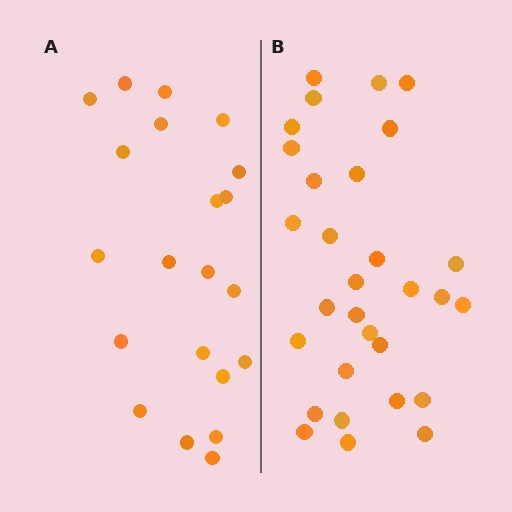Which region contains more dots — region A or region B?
Region B (the right region) has more dots.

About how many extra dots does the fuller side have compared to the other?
Region B has roughly 8 or so more dots than region A.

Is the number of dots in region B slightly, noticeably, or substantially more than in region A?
Region B has noticeably more, but not dramatically so. The ratio is roughly 1.4 to 1.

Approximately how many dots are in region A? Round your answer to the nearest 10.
About 20 dots. (The exact count is 21, which rounds to 20.)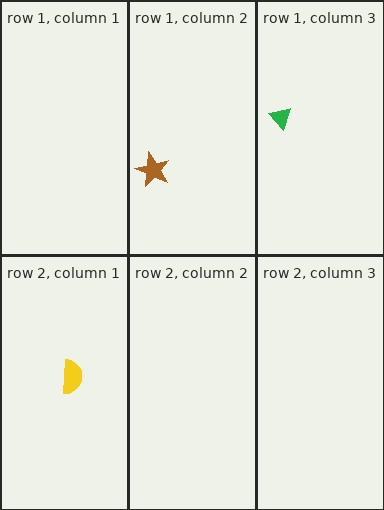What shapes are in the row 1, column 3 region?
The green triangle.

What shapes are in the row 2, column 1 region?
The yellow semicircle.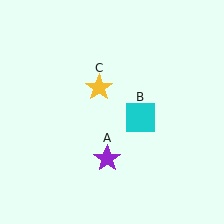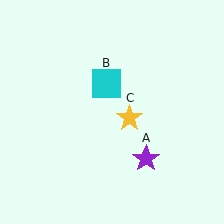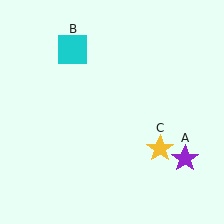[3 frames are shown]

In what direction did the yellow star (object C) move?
The yellow star (object C) moved down and to the right.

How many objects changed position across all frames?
3 objects changed position: purple star (object A), cyan square (object B), yellow star (object C).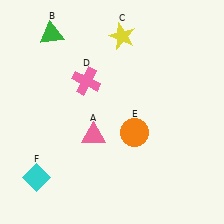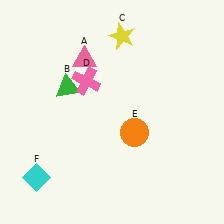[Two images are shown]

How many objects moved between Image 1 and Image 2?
2 objects moved between the two images.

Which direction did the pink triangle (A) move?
The pink triangle (A) moved up.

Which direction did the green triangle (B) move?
The green triangle (B) moved down.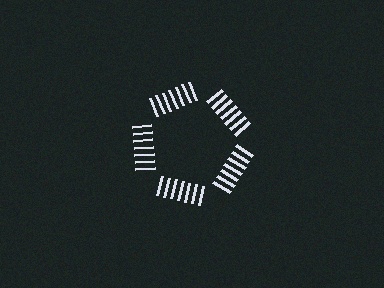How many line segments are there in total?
35 — 7 along each of the 5 edges.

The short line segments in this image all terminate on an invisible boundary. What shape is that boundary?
An illusory pentagon — the line segments terminate on its edges but no continuous stroke is drawn.